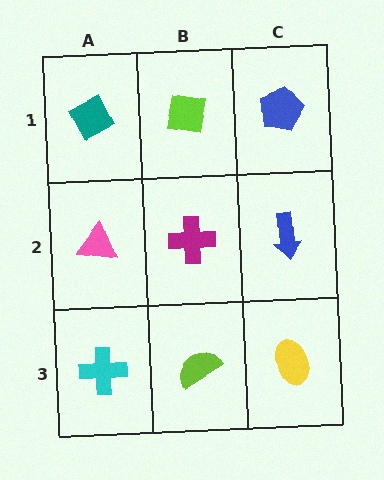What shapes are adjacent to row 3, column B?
A magenta cross (row 2, column B), a cyan cross (row 3, column A), a yellow ellipse (row 3, column C).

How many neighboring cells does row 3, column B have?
3.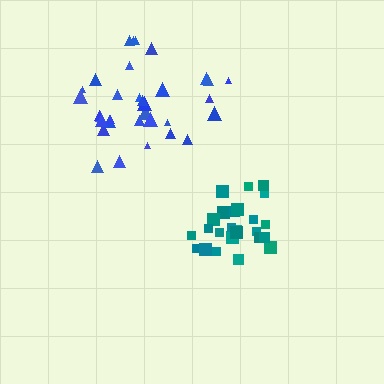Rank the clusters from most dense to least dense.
teal, blue.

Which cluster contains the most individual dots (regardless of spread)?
Blue (33).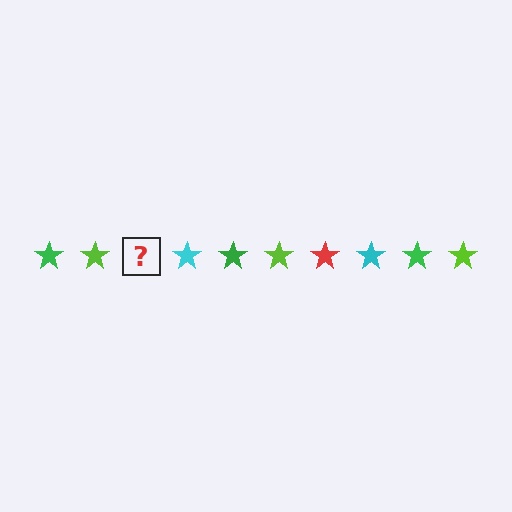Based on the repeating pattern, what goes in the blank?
The blank should be a red star.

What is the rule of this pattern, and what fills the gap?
The rule is that the pattern cycles through green, lime, red, cyan stars. The gap should be filled with a red star.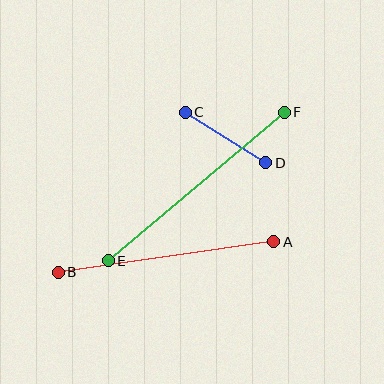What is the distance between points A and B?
The distance is approximately 217 pixels.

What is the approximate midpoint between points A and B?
The midpoint is at approximately (166, 257) pixels.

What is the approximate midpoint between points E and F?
The midpoint is at approximately (196, 186) pixels.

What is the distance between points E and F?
The distance is approximately 230 pixels.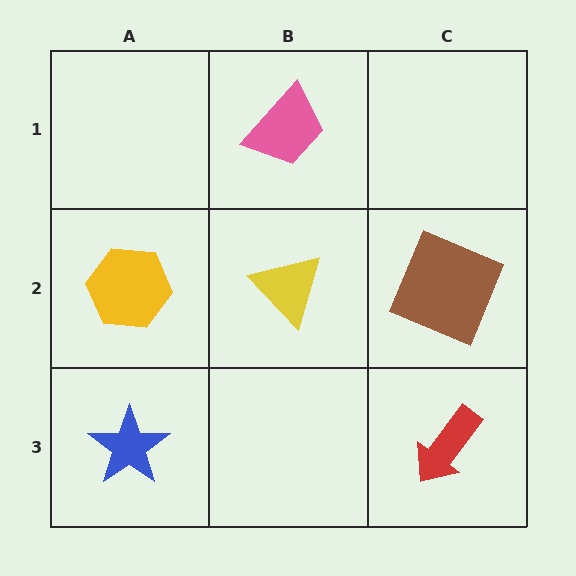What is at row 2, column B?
A yellow triangle.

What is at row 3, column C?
A red arrow.